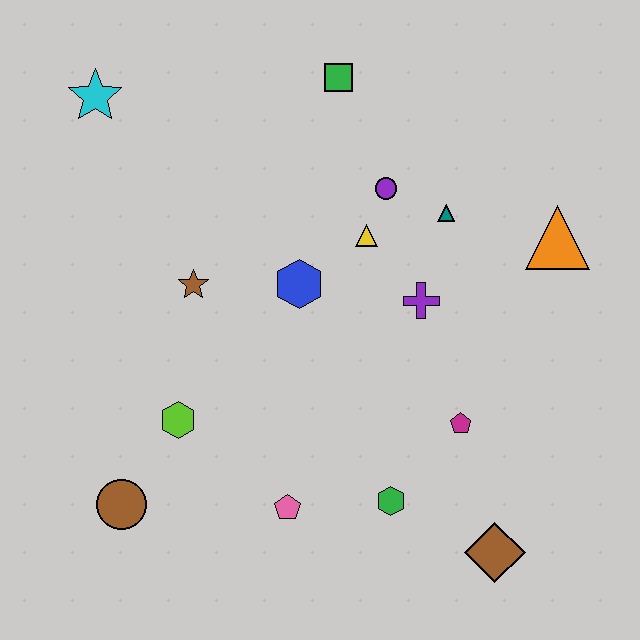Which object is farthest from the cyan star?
The brown diamond is farthest from the cyan star.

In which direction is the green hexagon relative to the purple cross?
The green hexagon is below the purple cross.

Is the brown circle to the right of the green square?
No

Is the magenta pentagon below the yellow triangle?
Yes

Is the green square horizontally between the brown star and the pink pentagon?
No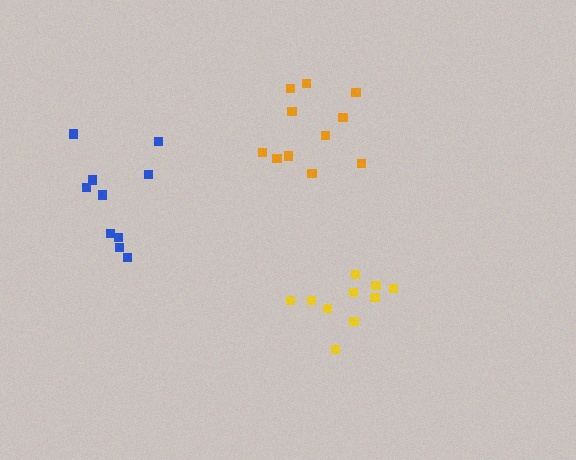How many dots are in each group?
Group 1: 10 dots, Group 2: 11 dots, Group 3: 10 dots (31 total).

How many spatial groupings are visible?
There are 3 spatial groupings.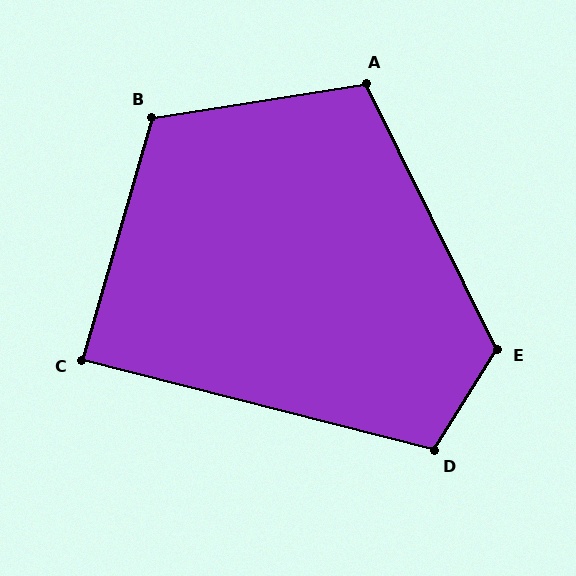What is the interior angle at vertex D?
Approximately 108 degrees (obtuse).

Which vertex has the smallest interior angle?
C, at approximately 88 degrees.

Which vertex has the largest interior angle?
E, at approximately 121 degrees.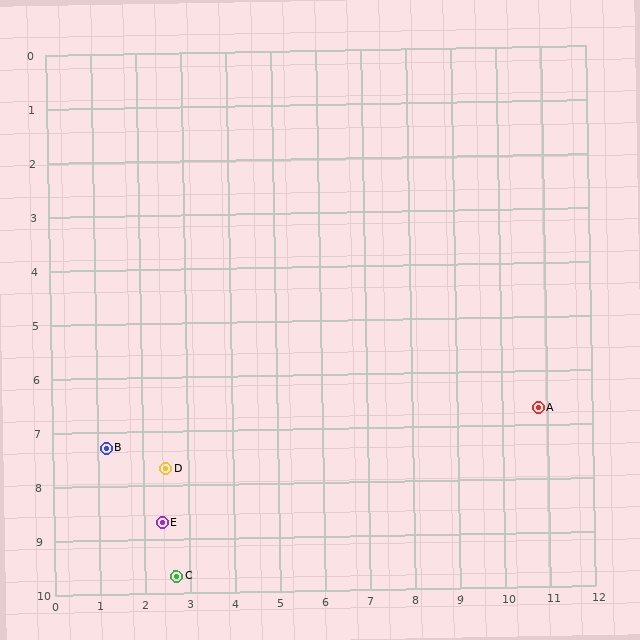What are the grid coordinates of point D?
Point D is at approximately (2.5, 7.7).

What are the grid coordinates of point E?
Point E is at approximately (2.4, 8.7).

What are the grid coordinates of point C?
Point C is at approximately (2.7, 9.7).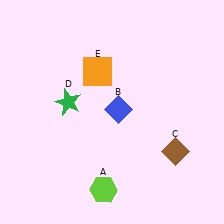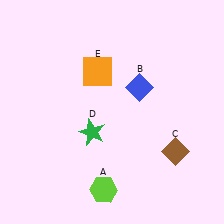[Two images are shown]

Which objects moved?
The objects that moved are: the blue diamond (B), the green star (D).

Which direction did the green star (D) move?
The green star (D) moved down.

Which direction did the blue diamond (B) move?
The blue diamond (B) moved up.